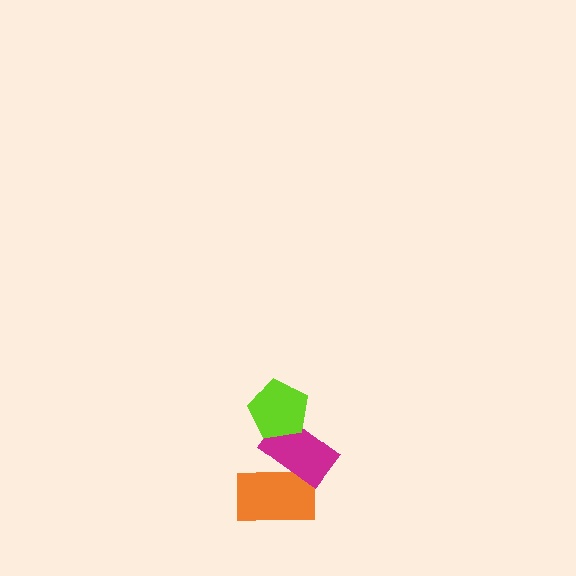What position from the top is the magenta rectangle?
The magenta rectangle is 2nd from the top.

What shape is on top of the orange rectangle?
The magenta rectangle is on top of the orange rectangle.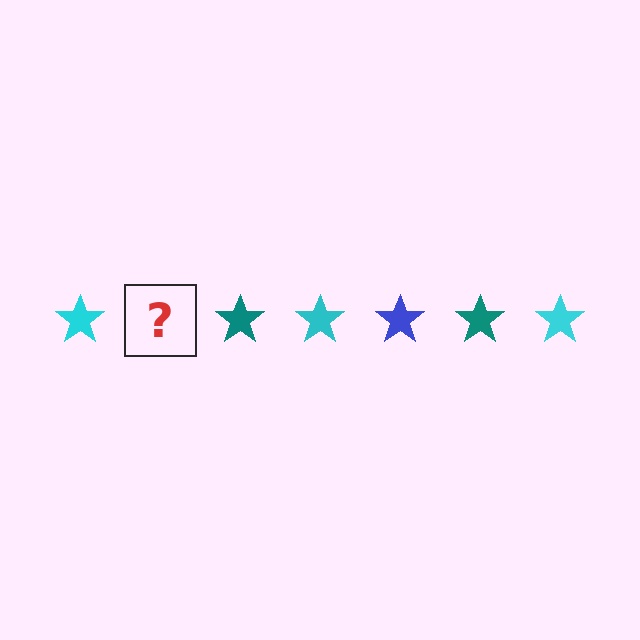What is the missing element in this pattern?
The missing element is a blue star.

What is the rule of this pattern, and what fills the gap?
The rule is that the pattern cycles through cyan, blue, teal stars. The gap should be filled with a blue star.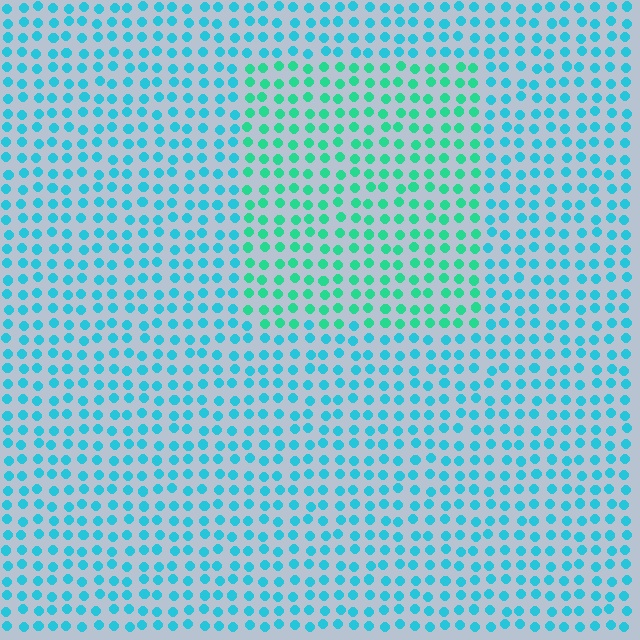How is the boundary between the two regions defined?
The boundary is defined purely by a slight shift in hue (about 32 degrees). Spacing, size, and orientation are identical on both sides.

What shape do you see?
I see a rectangle.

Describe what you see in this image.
The image is filled with small cyan elements in a uniform arrangement. A rectangle-shaped region is visible where the elements are tinted to a slightly different hue, forming a subtle color boundary.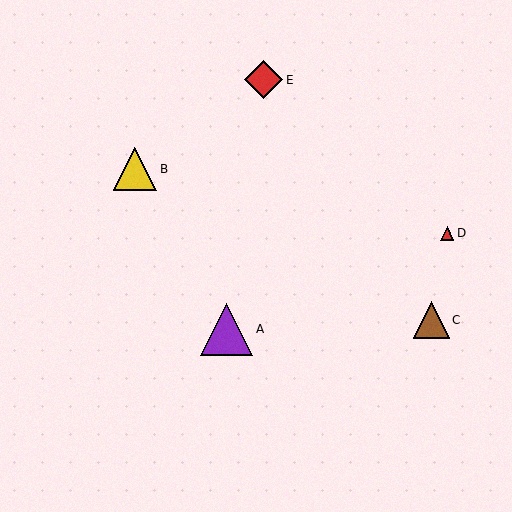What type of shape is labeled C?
Shape C is a brown triangle.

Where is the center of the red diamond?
The center of the red diamond is at (264, 80).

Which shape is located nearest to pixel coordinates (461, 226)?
The red triangle (labeled D) at (447, 233) is nearest to that location.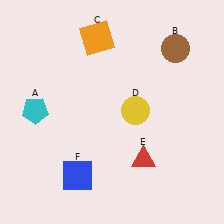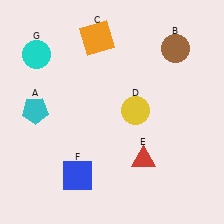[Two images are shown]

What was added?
A cyan circle (G) was added in Image 2.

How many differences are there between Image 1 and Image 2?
There is 1 difference between the two images.